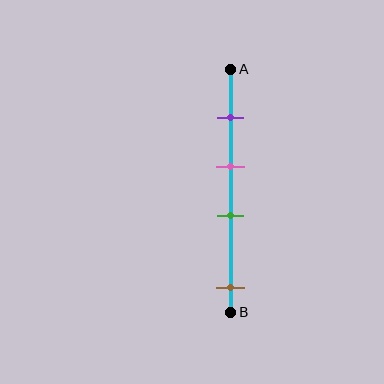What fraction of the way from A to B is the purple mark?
The purple mark is approximately 20% (0.2) of the way from A to B.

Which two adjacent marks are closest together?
The pink and green marks are the closest adjacent pair.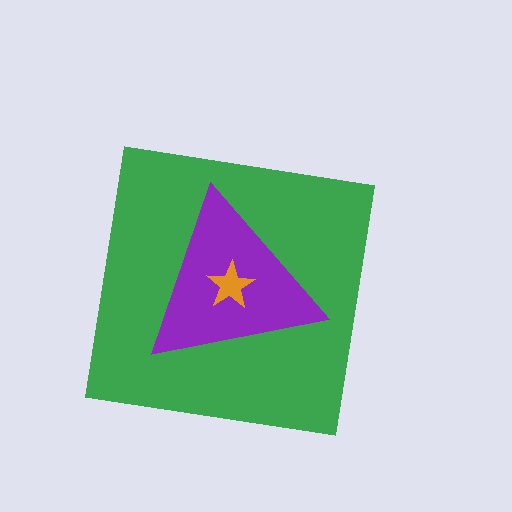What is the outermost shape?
The green square.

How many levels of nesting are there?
3.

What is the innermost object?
The orange star.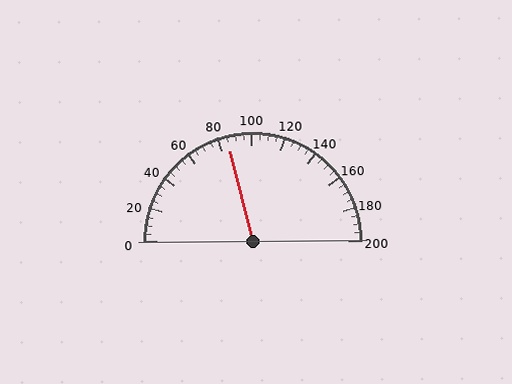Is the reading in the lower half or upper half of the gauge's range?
The reading is in the lower half of the range (0 to 200).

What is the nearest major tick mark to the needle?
The nearest major tick mark is 80.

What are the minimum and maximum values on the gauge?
The gauge ranges from 0 to 200.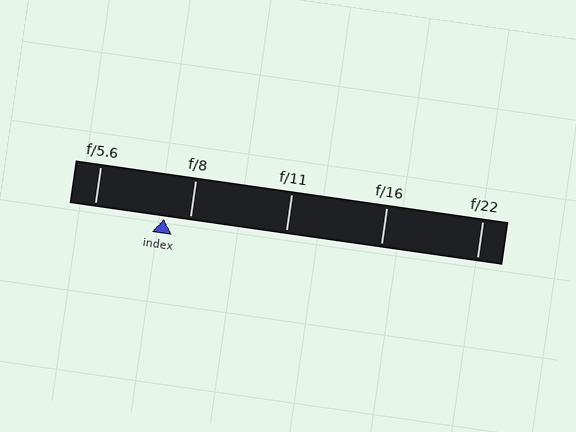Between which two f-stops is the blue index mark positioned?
The index mark is between f/5.6 and f/8.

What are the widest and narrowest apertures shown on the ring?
The widest aperture shown is f/5.6 and the narrowest is f/22.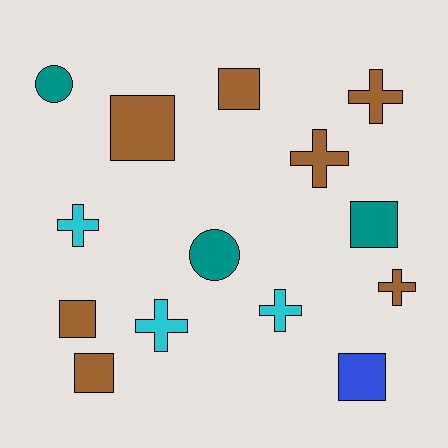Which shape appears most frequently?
Square, with 6 objects.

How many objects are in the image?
There are 14 objects.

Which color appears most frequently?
Brown, with 7 objects.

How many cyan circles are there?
There are no cyan circles.